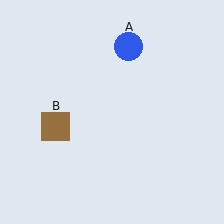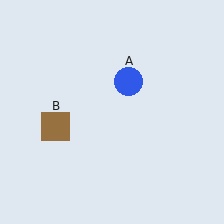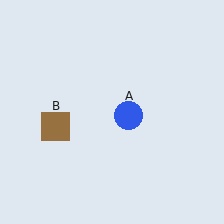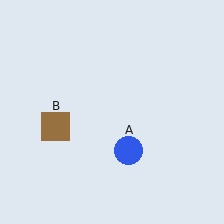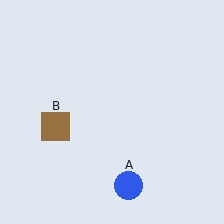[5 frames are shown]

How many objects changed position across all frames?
1 object changed position: blue circle (object A).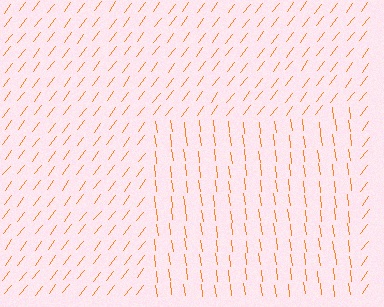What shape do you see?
I see a rectangle.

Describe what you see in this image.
The image is filled with small orange line segments. A rectangle region in the image has lines oriented differently from the surrounding lines, creating a visible texture boundary.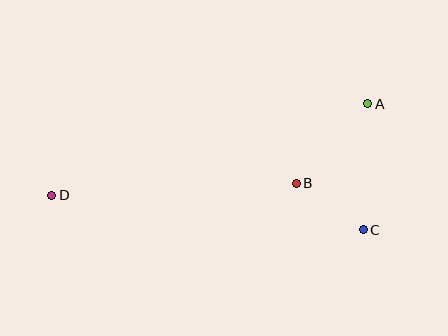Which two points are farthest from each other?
Points A and D are farthest from each other.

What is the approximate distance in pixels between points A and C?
The distance between A and C is approximately 126 pixels.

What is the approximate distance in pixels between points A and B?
The distance between A and B is approximately 107 pixels.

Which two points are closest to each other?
Points B and C are closest to each other.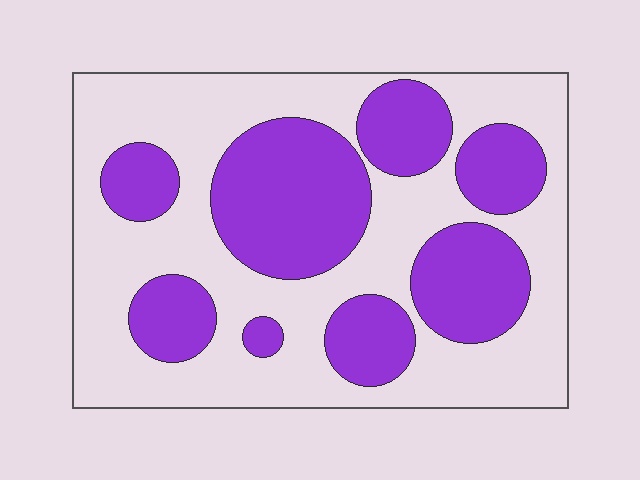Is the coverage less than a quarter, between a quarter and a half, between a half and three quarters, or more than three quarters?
Between a quarter and a half.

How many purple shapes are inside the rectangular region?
8.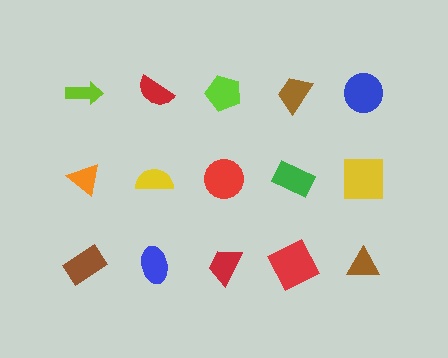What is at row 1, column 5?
A blue circle.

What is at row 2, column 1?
An orange triangle.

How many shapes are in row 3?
5 shapes.